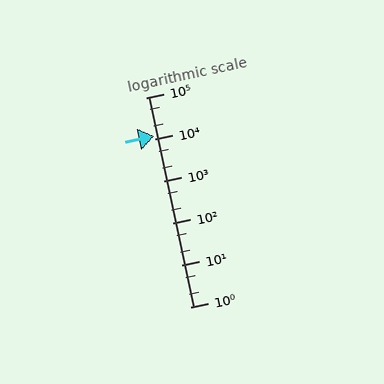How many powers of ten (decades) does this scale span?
The scale spans 5 decades, from 1 to 100000.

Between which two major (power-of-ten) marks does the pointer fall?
The pointer is between 10000 and 100000.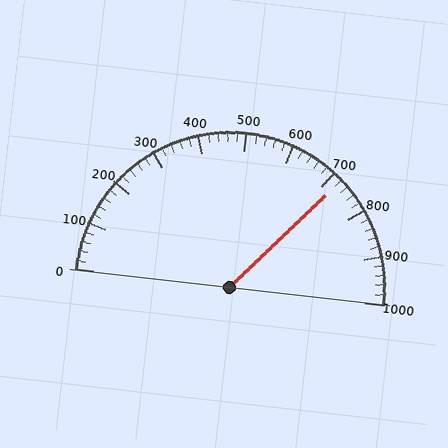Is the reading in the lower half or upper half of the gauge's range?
The reading is in the upper half of the range (0 to 1000).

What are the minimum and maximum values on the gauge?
The gauge ranges from 0 to 1000.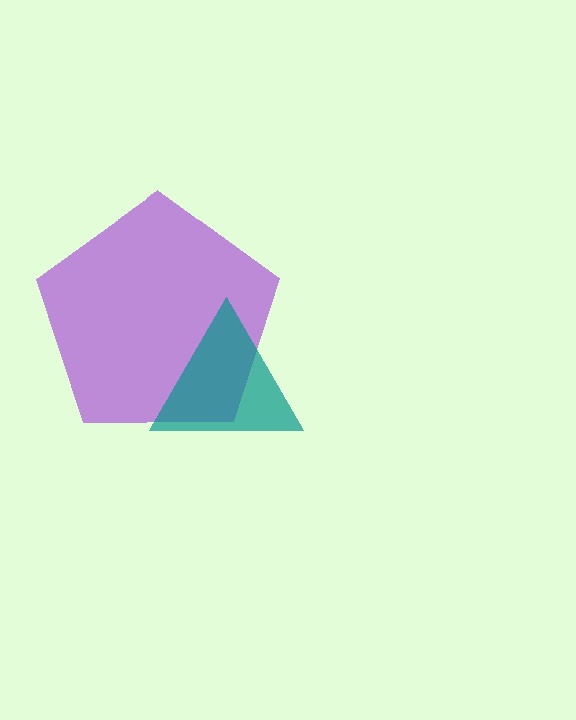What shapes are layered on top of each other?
The layered shapes are: a purple pentagon, a teal triangle.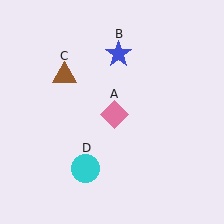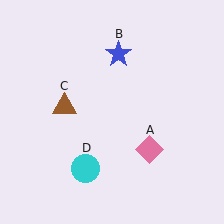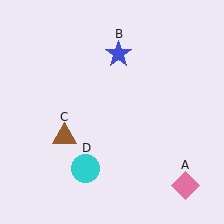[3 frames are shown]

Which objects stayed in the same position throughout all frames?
Blue star (object B) and cyan circle (object D) remained stationary.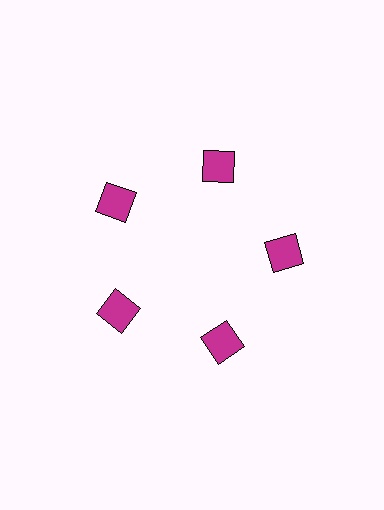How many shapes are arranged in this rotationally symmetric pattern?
There are 5 shapes, arranged in 5 groups of 1.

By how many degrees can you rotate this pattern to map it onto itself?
The pattern maps onto itself every 72 degrees of rotation.